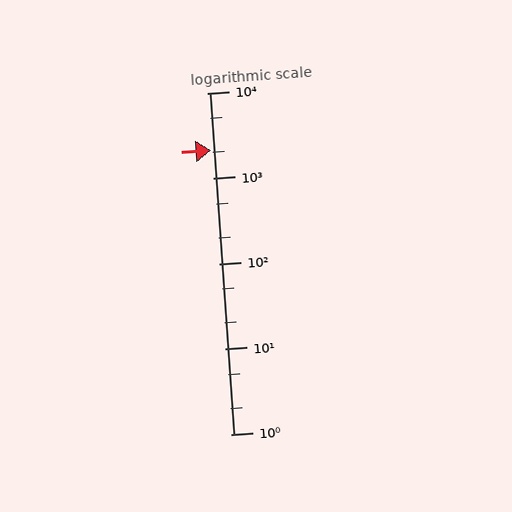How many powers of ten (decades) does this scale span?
The scale spans 4 decades, from 1 to 10000.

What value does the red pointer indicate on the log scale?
The pointer indicates approximately 2100.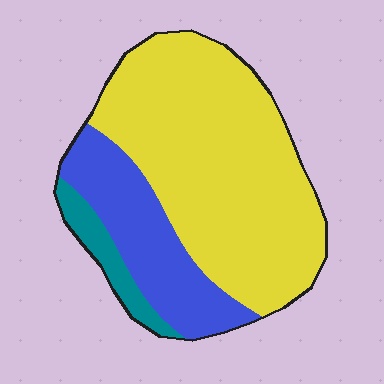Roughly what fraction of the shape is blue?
Blue takes up between a quarter and a half of the shape.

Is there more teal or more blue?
Blue.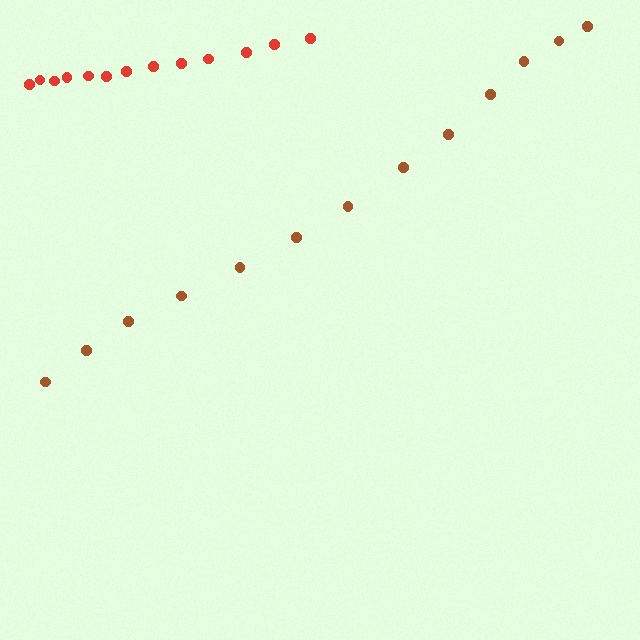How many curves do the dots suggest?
There are 2 distinct paths.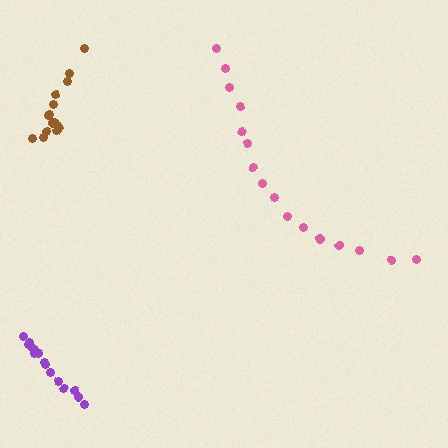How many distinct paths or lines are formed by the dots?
There are 3 distinct paths.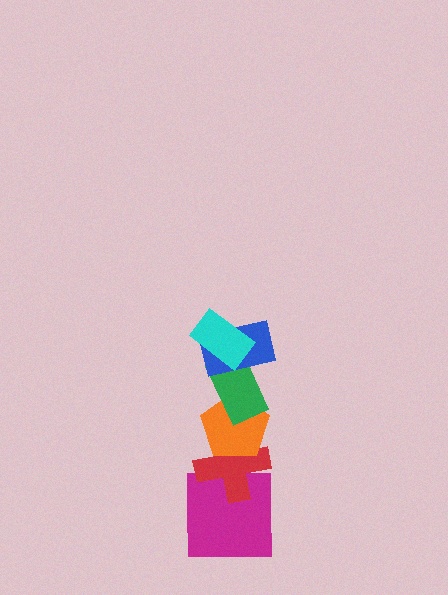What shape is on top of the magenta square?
The red cross is on top of the magenta square.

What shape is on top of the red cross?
The orange pentagon is on top of the red cross.